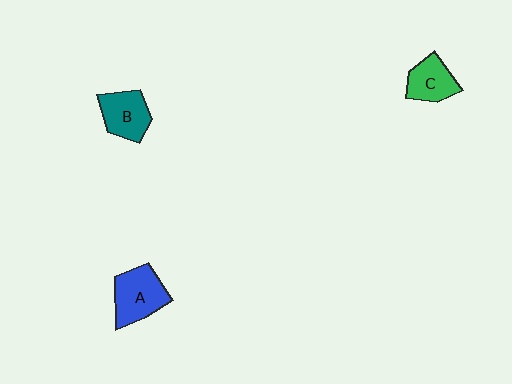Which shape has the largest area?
Shape A (blue).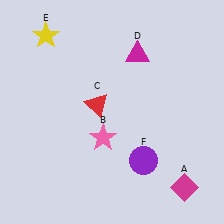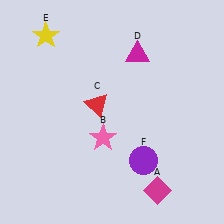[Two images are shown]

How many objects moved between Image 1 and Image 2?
1 object moved between the two images.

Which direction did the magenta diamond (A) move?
The magenta diamond (A) moved left.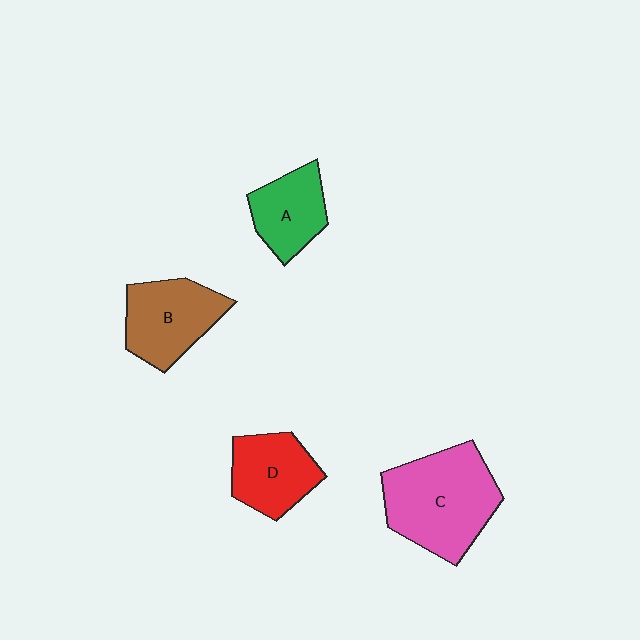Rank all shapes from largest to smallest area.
From largest to smallest: C (pink), B (brown), D (red), A (green).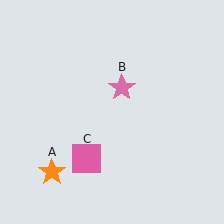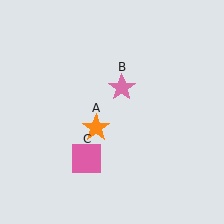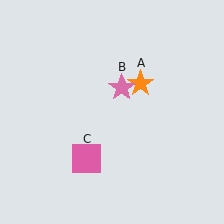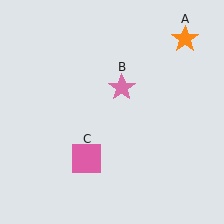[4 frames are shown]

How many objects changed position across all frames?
1 object changed position: orange star (object A).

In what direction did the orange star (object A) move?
The orange star (object A) moved up and to the right.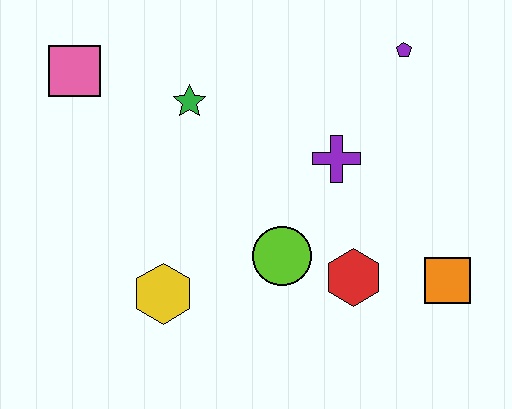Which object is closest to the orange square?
The red hexagon is closest to the orange square.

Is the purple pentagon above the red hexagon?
Yes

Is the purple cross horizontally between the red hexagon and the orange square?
No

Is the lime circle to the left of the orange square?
Yes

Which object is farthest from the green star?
The orange square is farthest from the green star.